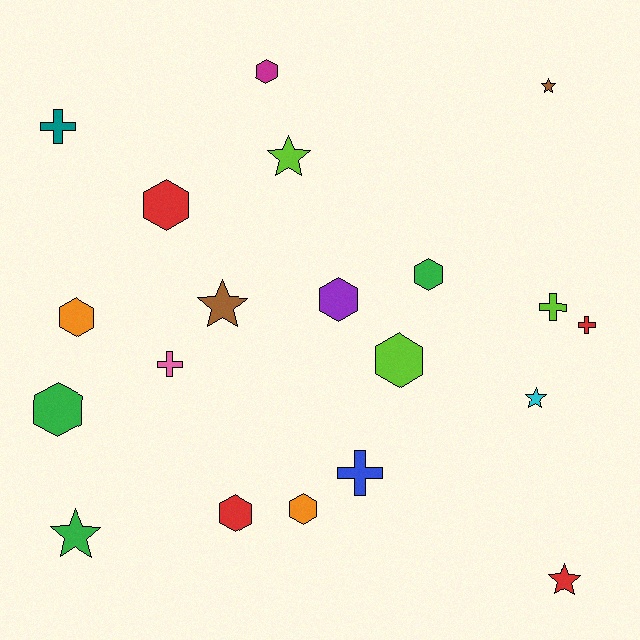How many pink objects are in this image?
There is 1 pink object.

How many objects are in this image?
There are 20 objects.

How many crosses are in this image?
There are 5 crosses.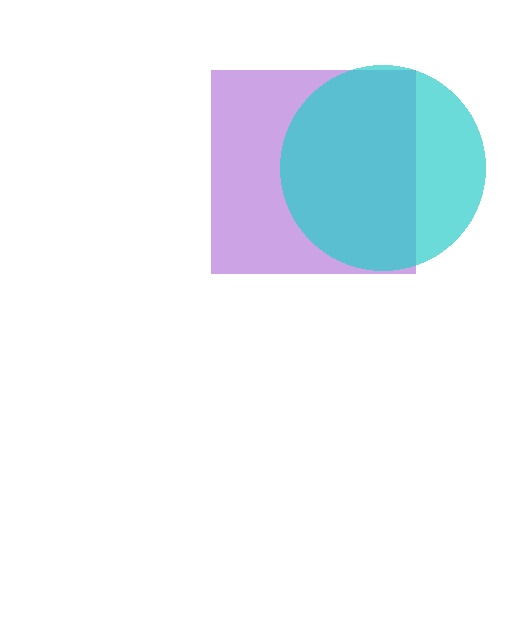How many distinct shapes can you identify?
There are 2 distinct shapes: a purple square, a cyan circle.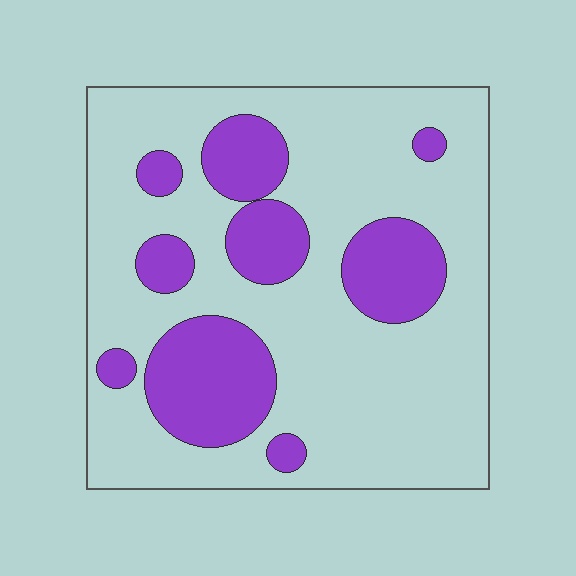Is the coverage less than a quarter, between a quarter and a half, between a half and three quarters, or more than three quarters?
Between a quarter and a half.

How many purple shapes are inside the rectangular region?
9.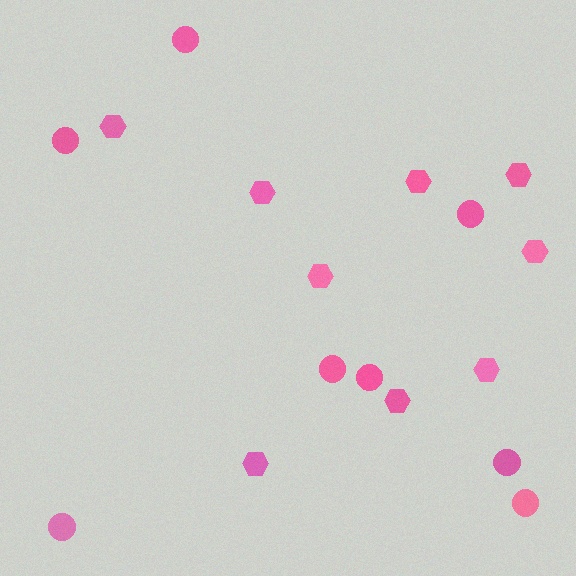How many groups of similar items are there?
There are 2 groups: one group of hexagons (9) and one group of circles (8).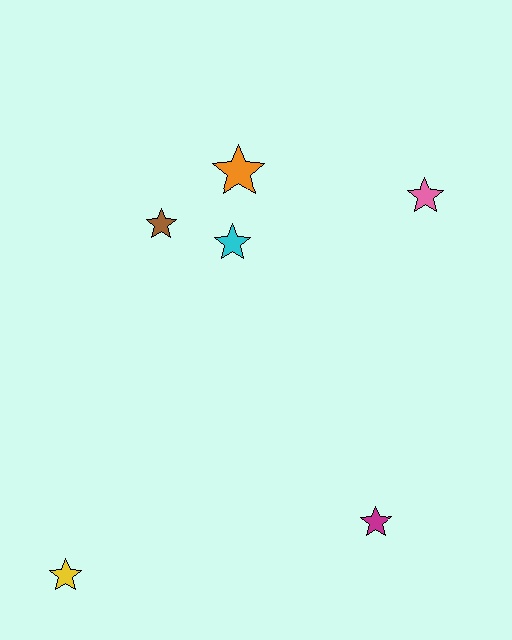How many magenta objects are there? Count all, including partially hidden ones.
There is 1 magenta object.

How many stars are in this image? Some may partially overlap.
There are 6 stars.